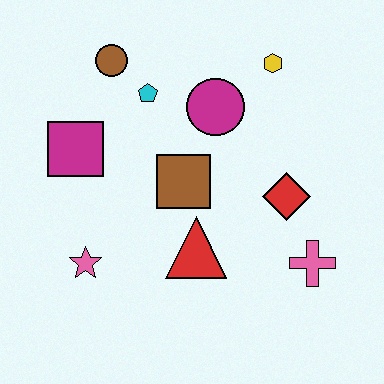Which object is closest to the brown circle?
The cyan pentagon is closest to the brown circle.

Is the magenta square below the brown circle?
Yes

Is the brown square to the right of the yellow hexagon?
No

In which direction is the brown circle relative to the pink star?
The brown circle is above the pink star.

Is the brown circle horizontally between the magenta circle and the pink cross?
No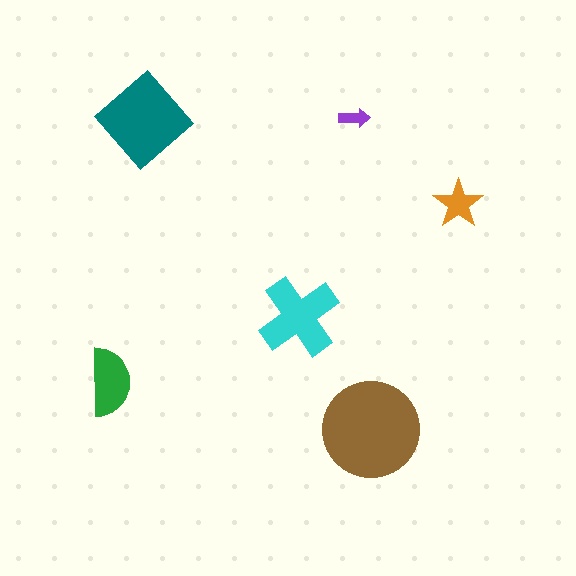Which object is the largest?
The brown circle.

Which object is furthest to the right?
The orange star is rightmost.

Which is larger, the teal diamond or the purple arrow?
The teal diamond.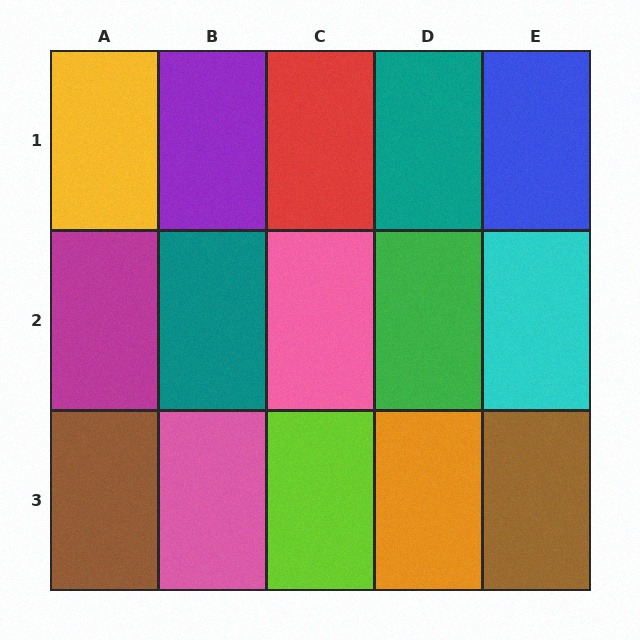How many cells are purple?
1 cell is purple.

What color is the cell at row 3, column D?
Orange.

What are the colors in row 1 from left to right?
Yellow, purple, red, teal, blue.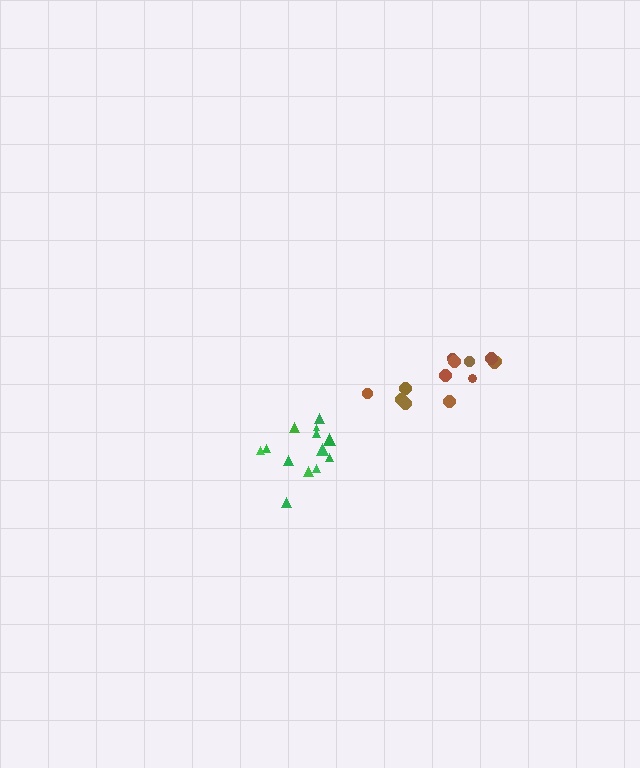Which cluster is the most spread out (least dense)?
Brown.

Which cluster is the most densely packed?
Green.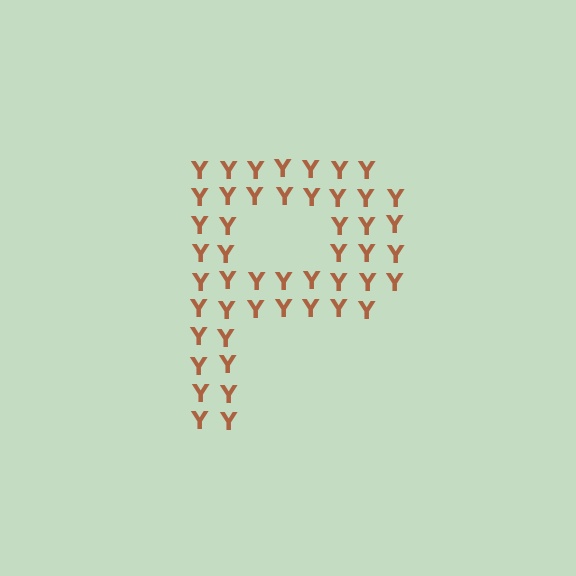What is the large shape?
The large shape is the letter P.